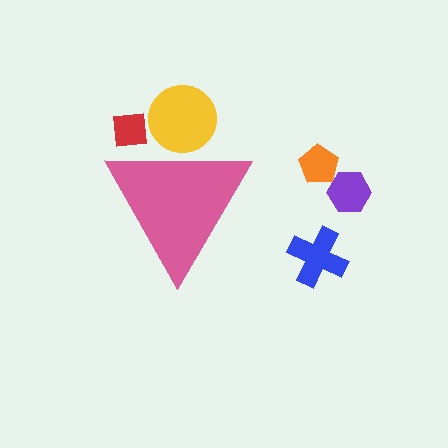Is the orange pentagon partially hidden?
No, the orange pentagon is fully visible.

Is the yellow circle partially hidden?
Yes, the yellow circle is partially hidden behind the pink triangle.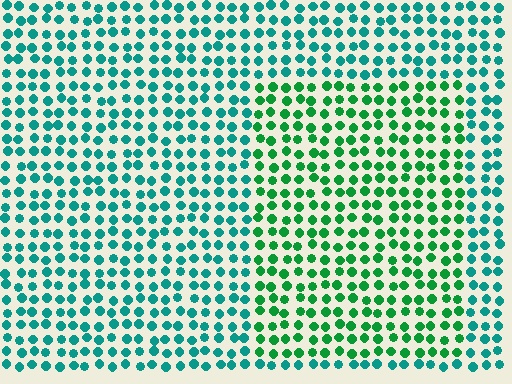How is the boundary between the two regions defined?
The boundary is defined purely by a slight shift in hue (about 37 degrees). Spacing, size, and orientation are identical on both sides.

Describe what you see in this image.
The image is filled with small teal elements in a uniform arrangement. A rectangle-shaped region is visible where the elements are tinted to a slightly different hue, forming a subtle color boundary.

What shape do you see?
I see a rectangle.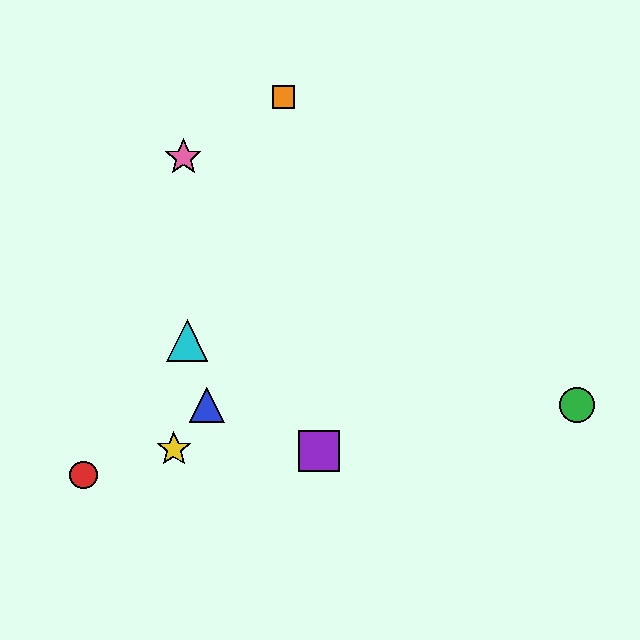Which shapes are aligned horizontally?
The blue triangle, the green circle are aligned horizontally.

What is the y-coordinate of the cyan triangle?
The cyan triangle is at y≈340.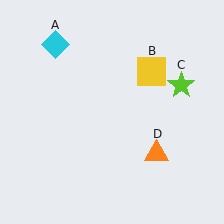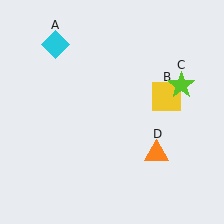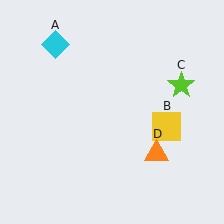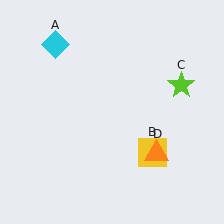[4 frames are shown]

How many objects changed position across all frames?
1 object changed position: yellow square (object B).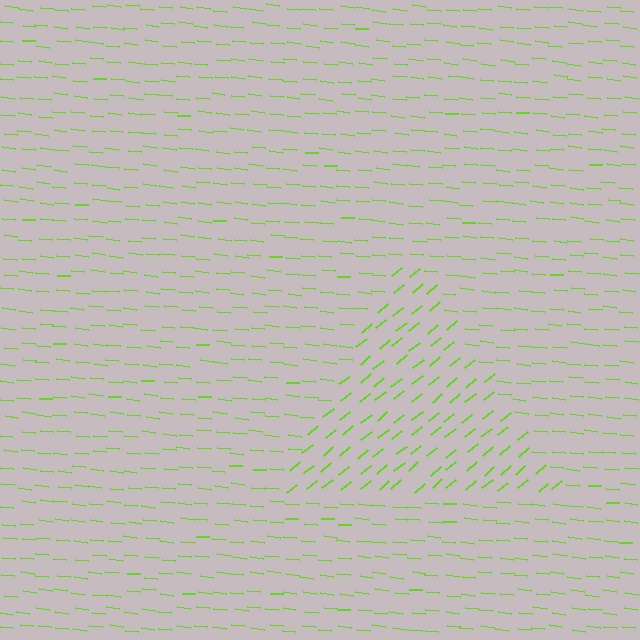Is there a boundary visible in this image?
Yes, there is a texture boundary formed by a change in line orientation.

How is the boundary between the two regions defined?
The boundary is defined purely by a change in line orientation (approximately 45 degrees difference). All lines are the same color and thickness.